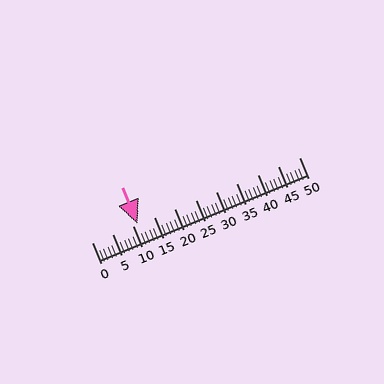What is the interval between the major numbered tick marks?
The major tick marks are spaced 5 units apart.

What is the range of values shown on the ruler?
The ruler shows values from 0 to 50.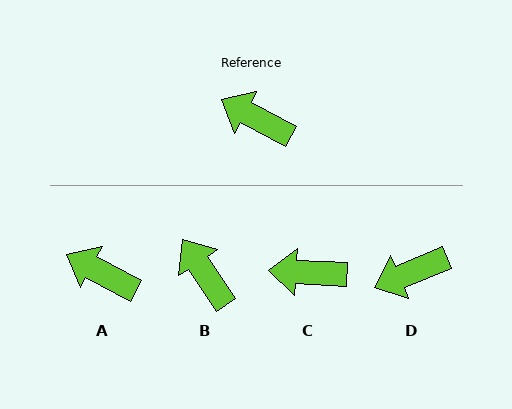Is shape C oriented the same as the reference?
No, it is off by about 25 degrees.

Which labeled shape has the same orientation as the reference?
A.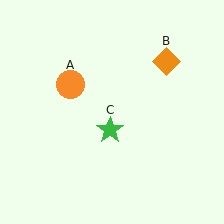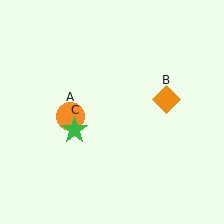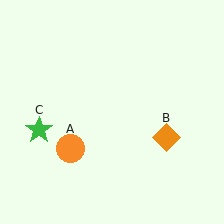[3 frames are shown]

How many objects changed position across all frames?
3 objects changed position: orange circle (object A), orange diamond (object B), green star (object C).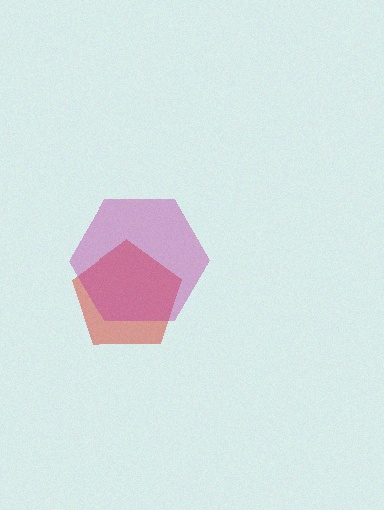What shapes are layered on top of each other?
The layered shapes are: a red pentagon, a magenta hexagon.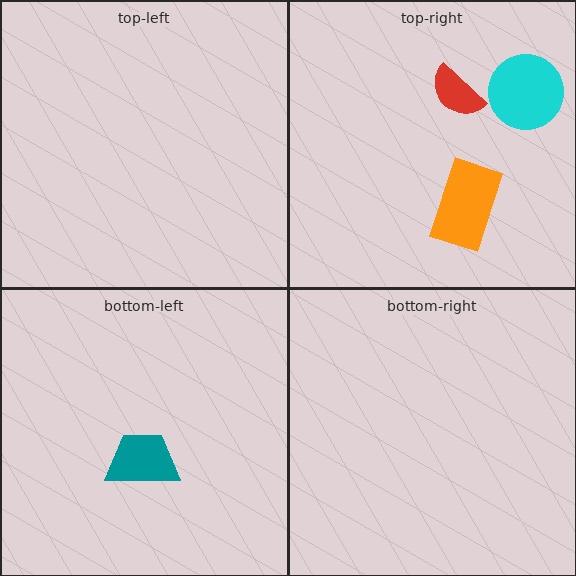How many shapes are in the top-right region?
3.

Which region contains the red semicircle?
The top-right region.